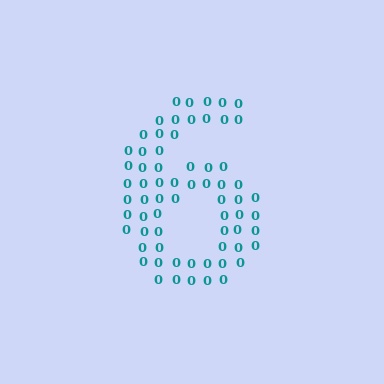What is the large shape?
The large shape is the digit 6.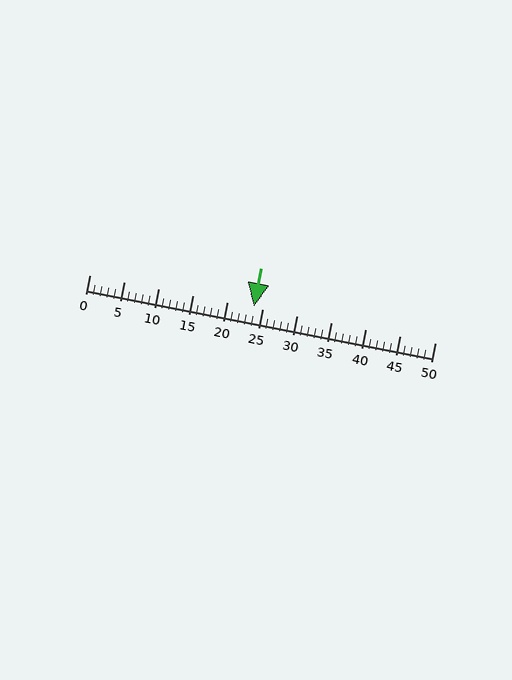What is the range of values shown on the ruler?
The ruler shows values from 0 to 50.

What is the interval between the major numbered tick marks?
The major tick marks are spaced 5 units apart.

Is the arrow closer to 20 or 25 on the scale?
The arrow is closer to 25.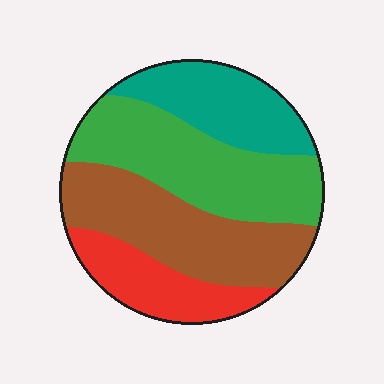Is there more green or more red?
Green.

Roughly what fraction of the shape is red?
Red takes up between a sixth and a third of the shape.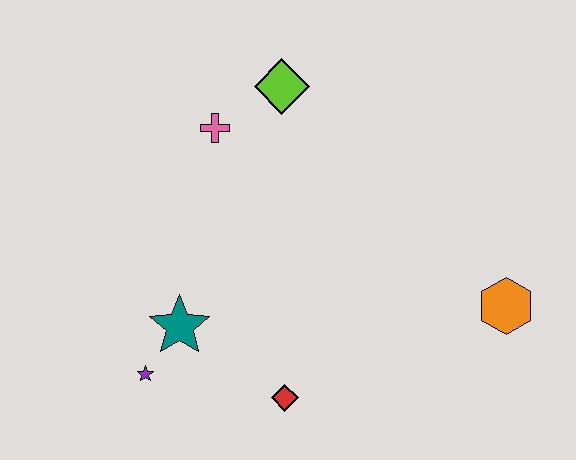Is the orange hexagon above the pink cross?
No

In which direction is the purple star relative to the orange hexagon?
The purple star is to the left of the orange hexagon.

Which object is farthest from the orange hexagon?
The purple star is farthest from the orange hexagon.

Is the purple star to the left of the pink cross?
Yes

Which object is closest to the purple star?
The teal star is closest to the purple star.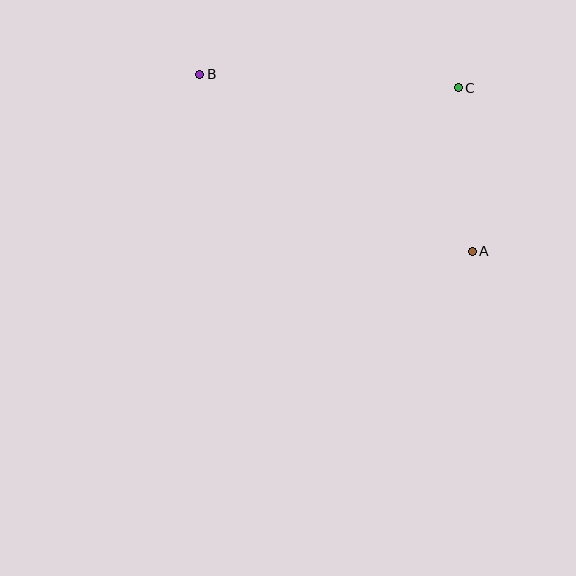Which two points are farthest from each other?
Points A and B are farthest from each other.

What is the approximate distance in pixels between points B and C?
The distance between B and C is approximately 259 pixels.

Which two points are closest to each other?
Points A and C are closest to each other.